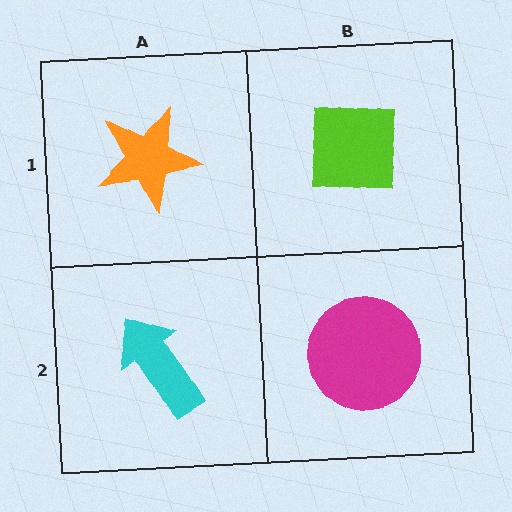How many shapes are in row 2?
2 shapes.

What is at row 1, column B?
A lime square.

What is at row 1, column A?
An orange star.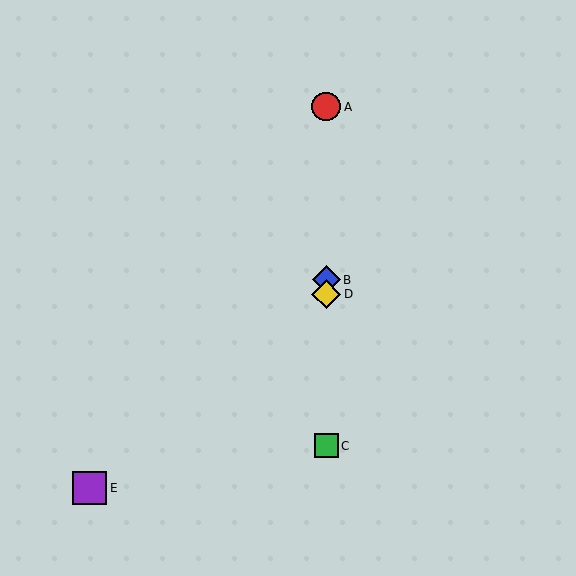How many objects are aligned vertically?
4 objects (A, B, C, D) are aligned vertically.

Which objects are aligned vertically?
Objects A, B, C, D are aligned vertically.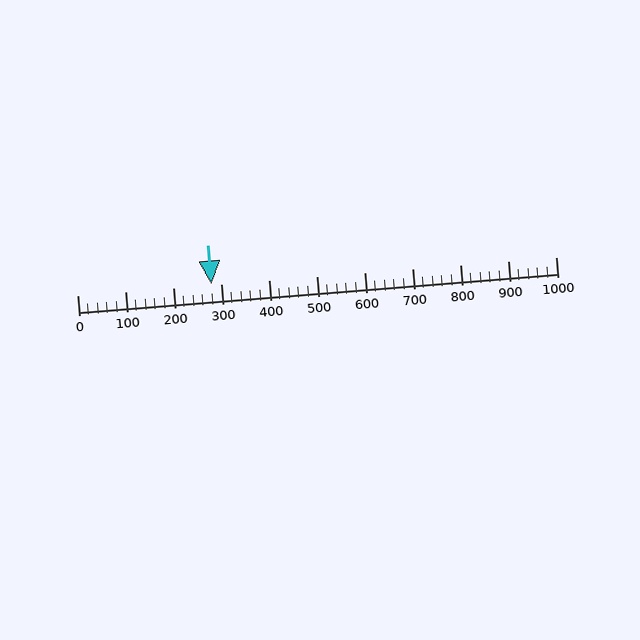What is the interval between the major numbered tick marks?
The major tick marks are spaced 100 units apart.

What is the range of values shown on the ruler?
The ruler shows values from 0 to 1000.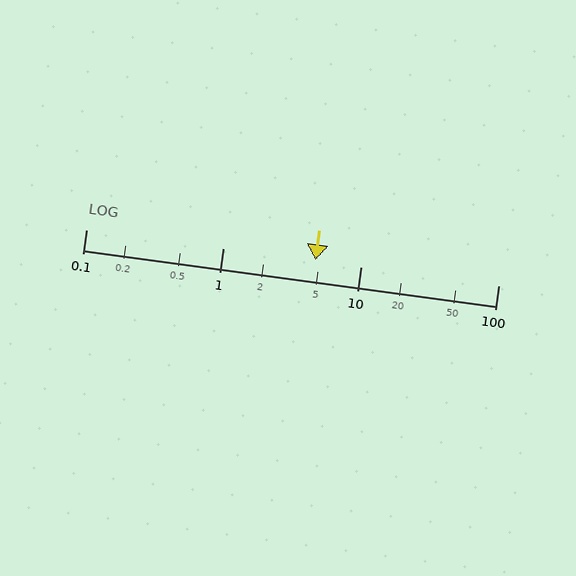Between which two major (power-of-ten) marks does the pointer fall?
The pointer is between 1 and 10.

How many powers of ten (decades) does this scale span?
The scale spans 3 decades, from 0.1 to 100.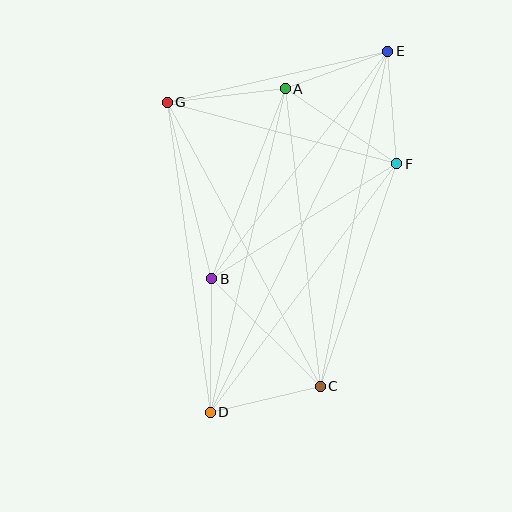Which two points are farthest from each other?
Points D and E are farthest from each other.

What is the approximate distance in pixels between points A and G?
The distance between A and G is approximately 119 pixels.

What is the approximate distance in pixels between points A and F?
The distance between A and F is approximately 134 pixels.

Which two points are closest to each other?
Points A and E are closest to each other.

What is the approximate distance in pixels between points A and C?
The distance between A and C is approximately 300 pixels.